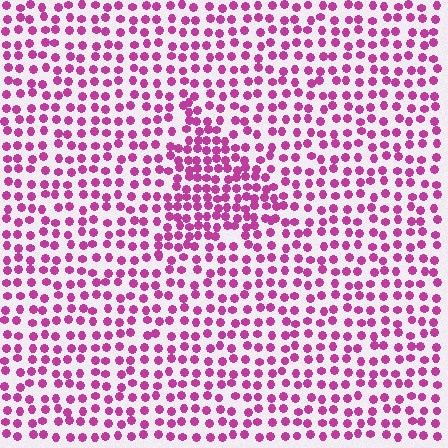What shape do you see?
I see a triangle.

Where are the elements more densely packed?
The elements are more densely packed inside the triangle boundary.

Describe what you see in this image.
The image contains small magenta elements arranged at two different densities. A triangle-shaped region is visible where the elements are more densely packed than the surrounding area.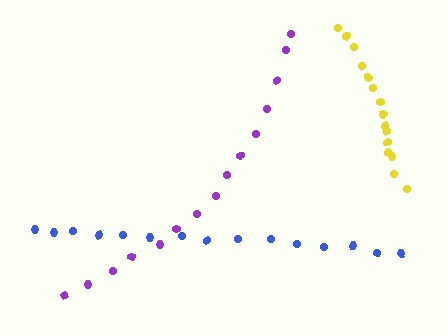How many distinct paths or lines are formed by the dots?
There are 3 distinct paths.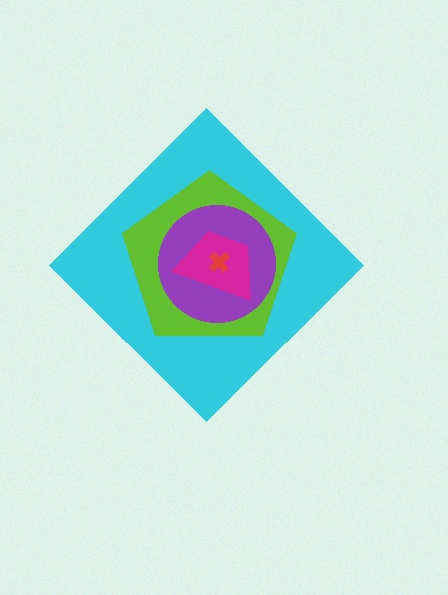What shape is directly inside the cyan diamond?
The lime pentagon.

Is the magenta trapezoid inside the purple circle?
Yes.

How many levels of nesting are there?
5.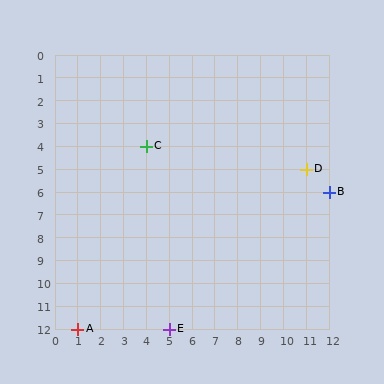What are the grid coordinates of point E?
Point E is at grid coordinates (5, 12).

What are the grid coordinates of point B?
Point B is at grid coordinates (12, 6).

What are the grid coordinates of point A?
Point A is at grid coordinates (1, 12).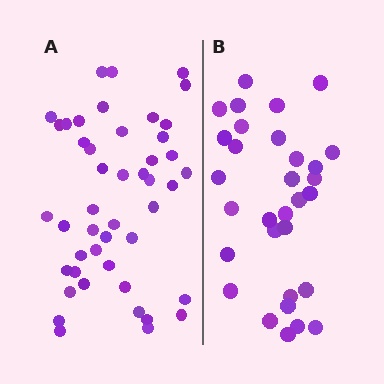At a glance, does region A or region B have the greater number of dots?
Region A (the left region) has more dots.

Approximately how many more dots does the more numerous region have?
Region A has approximately 15 more dots than region B.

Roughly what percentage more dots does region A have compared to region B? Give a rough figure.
About 50% more.